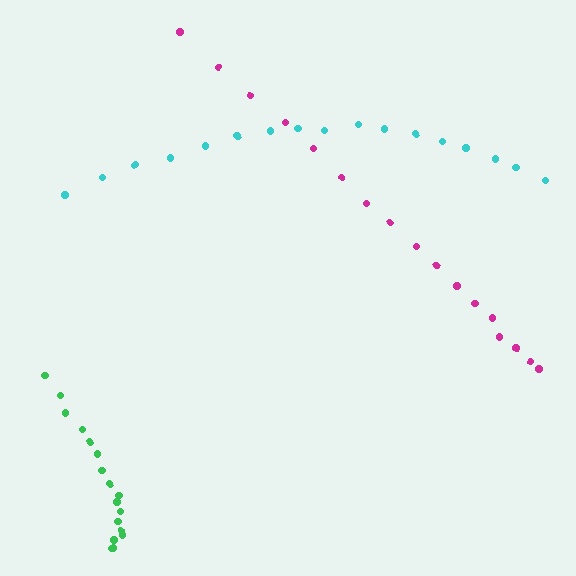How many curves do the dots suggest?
There are 3 distinct paths.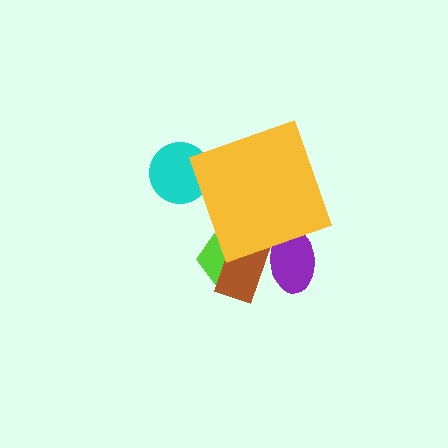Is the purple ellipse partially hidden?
Yes, the purple ellipse is partially hidden behind the yellow diamond.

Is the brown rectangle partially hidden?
Yes, the brown rectangle is partially hidden behind the yellow diamond.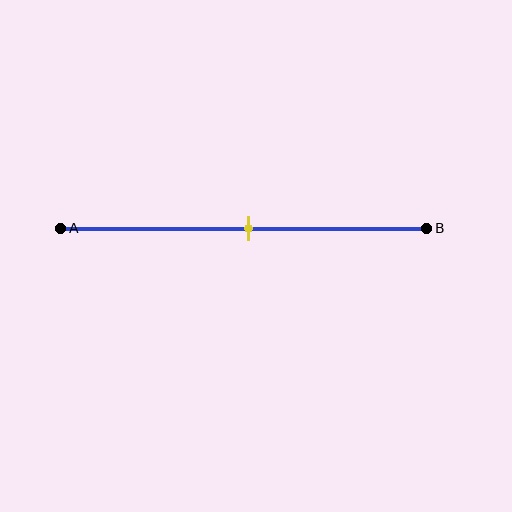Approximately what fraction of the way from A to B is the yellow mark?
The yellow mark is approximately 50% of the way from A to B.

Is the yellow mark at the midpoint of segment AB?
Yes, the mark is approximately at the midpoint.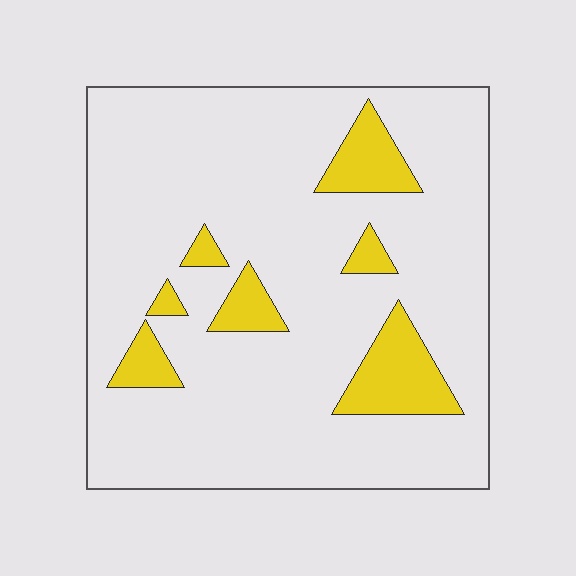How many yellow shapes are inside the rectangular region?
7.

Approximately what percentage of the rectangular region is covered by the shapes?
Approximately 15%.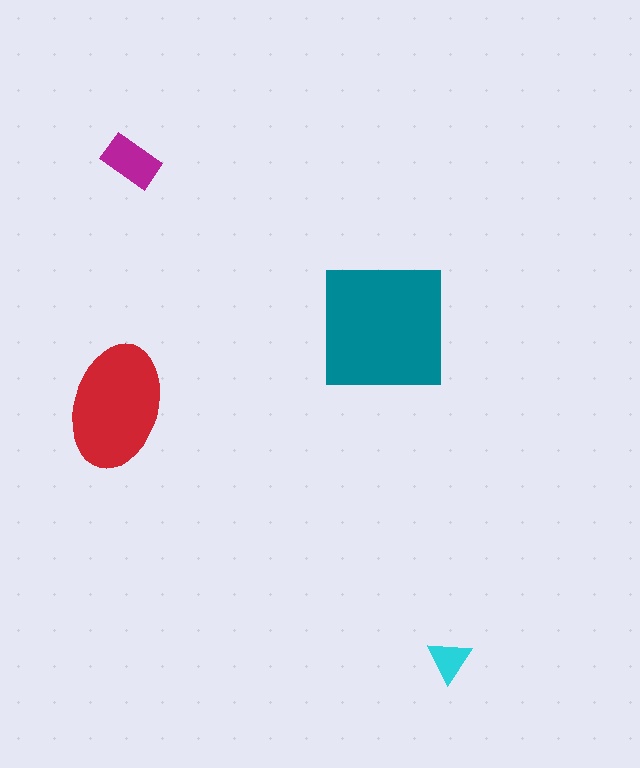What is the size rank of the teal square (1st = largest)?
1st.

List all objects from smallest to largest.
The cyan triangle, the magenta rectangle, the red ellipse, the teal square.